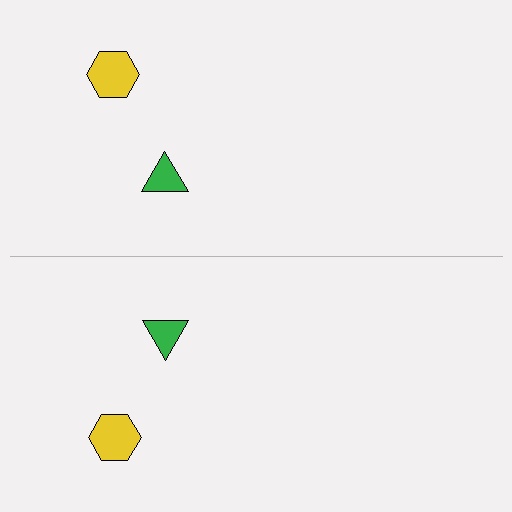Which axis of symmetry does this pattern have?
The pattern has a horizontal axis of symmetry running through the center of the image.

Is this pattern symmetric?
Yes, this pattern has bilateral (reflection) symmetry.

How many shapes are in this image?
There are 4 shapes in this image.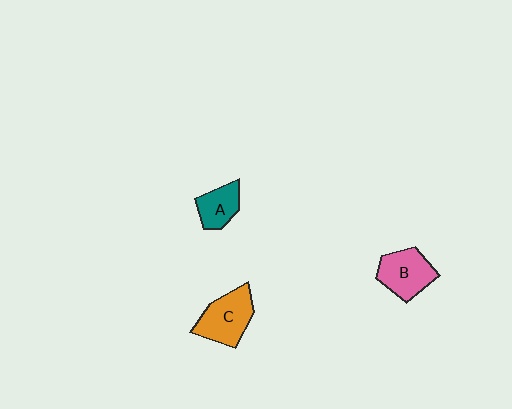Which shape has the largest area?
Shape C (orange).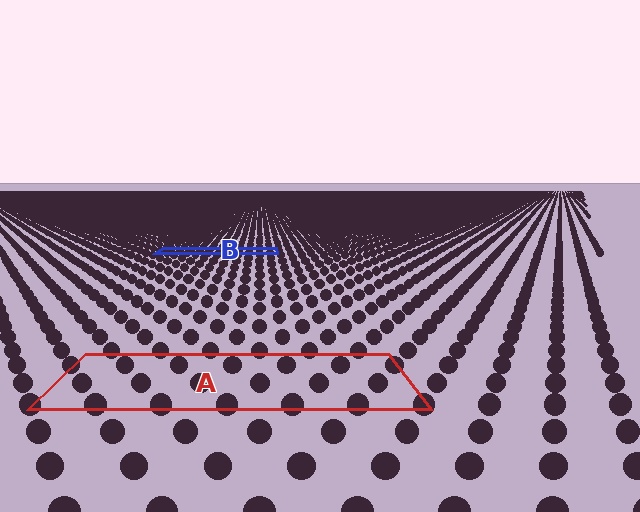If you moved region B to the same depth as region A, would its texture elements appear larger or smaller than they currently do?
They would appear larger. At a closer depth, the same texture elements are projected at a bigger on-screen size.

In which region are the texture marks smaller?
The texture marks are smaller in region B, because it is farther away.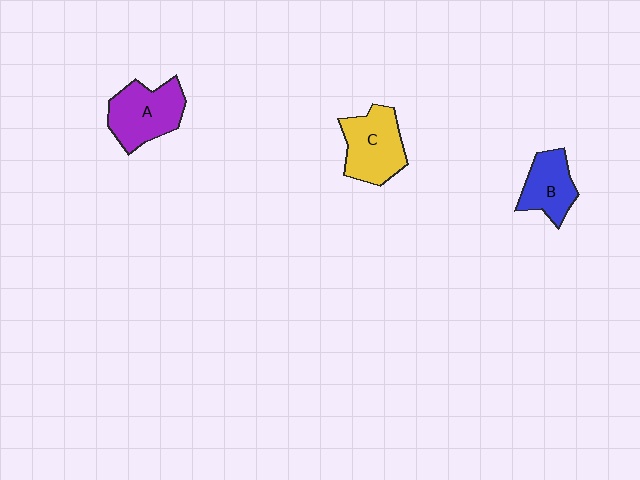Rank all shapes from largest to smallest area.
From largest to smallest: A (purple), C (yellow), B (blue).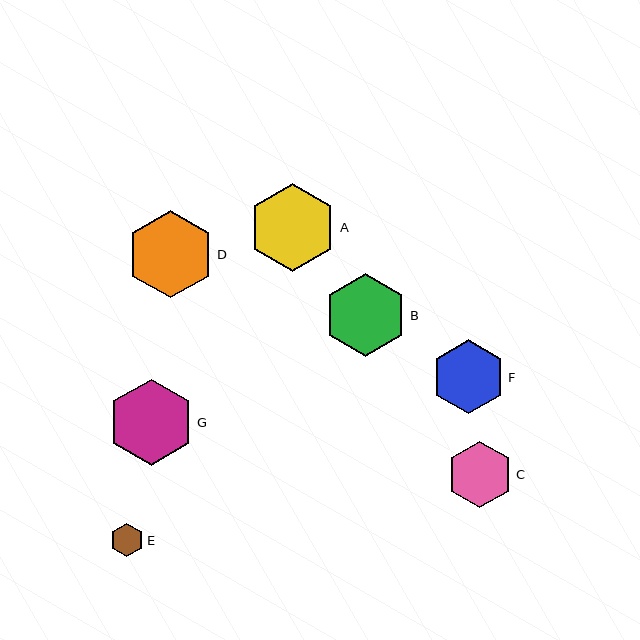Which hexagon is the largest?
Hexagon A is the largest with a size of approximately 88 pixels.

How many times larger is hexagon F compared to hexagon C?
Hexagon F is approximately 1.1 times the size of hexagon C.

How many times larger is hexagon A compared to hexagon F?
Hexagon A is approximately 1.2 times the size of hexagon F.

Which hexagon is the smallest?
Hexagon E is the smallest with a size of approximately 34 pixels.